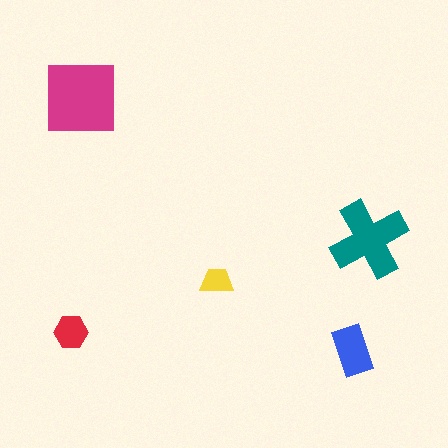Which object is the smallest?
The yellow trapezoid.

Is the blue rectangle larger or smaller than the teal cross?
Smaller.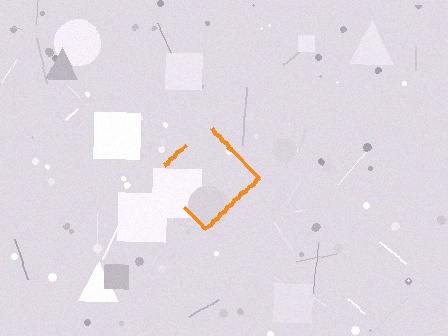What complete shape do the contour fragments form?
The contour fragments form a diamond.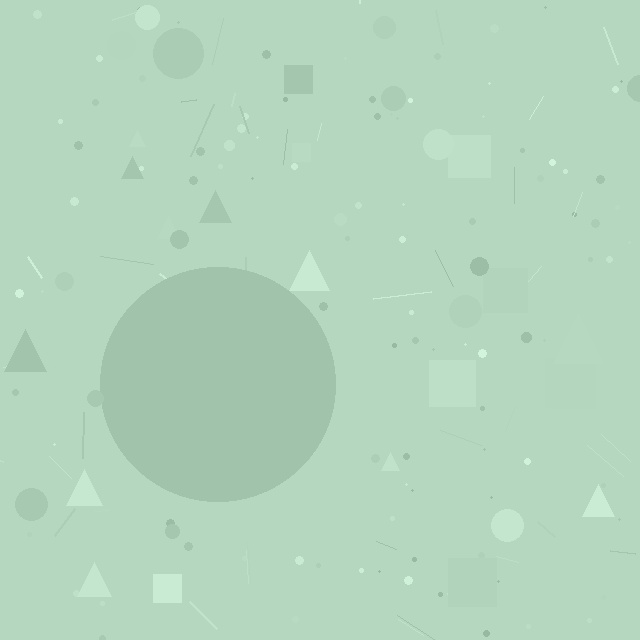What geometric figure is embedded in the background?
A circle is embedded in the background.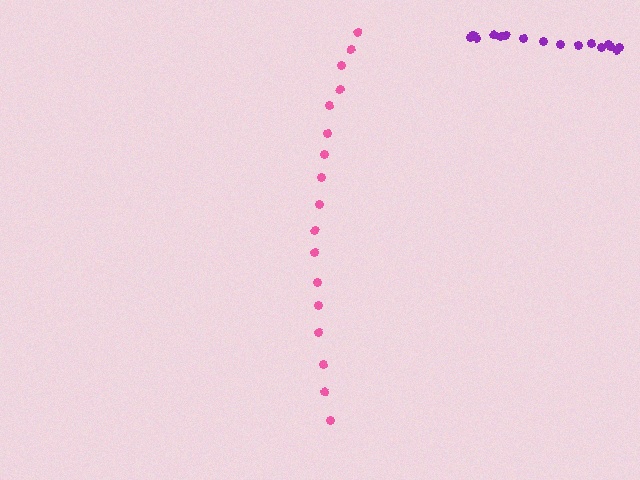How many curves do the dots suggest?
There are 2 distinct paths.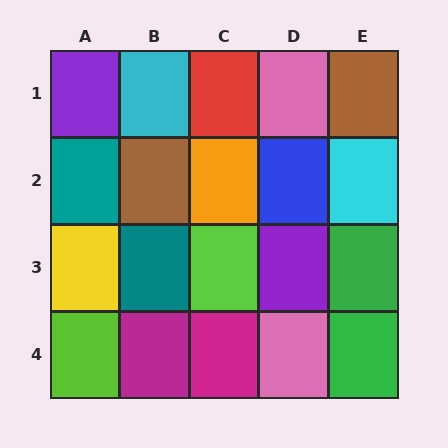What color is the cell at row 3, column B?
Teal.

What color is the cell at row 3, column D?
Purple.